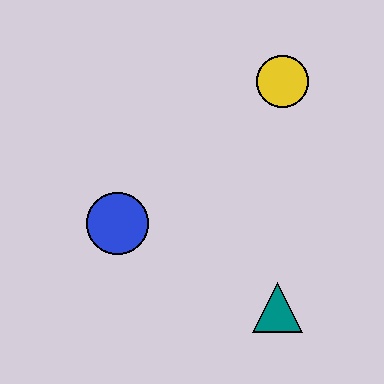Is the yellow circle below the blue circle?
No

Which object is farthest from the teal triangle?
The yellow circle is farthest from the teal triangle.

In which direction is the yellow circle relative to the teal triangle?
The yellow circle is above the teal triangle.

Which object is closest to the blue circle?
The teal triangle is closest to the blue circle.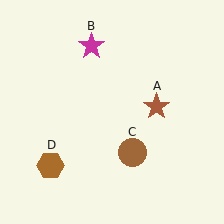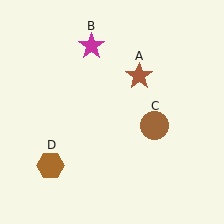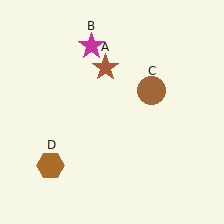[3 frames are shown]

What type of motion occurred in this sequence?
The brown star (object A), brown circle (object C) rotated counterclockwise around the center of the scene.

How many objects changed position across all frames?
2 objects changed position: brown star (object A), brown circle (object C).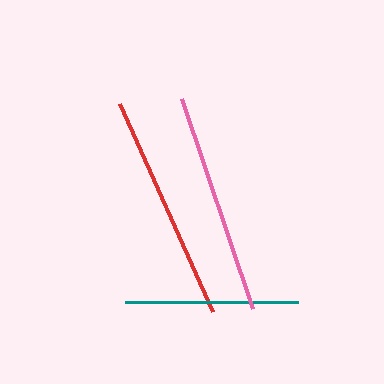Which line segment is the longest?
The red line is the longest at approximately 228 pixels.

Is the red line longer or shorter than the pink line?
The red line is longer than the pink line.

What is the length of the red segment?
The red segment is approximately 228 pixels long.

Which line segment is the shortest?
The teal line is the shortest at approximately 173 pixels.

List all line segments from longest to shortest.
From longest to shortest: red, pink, teal.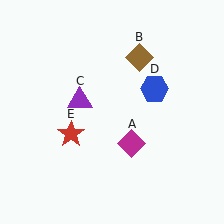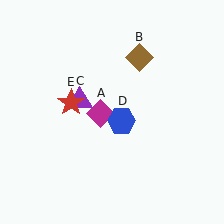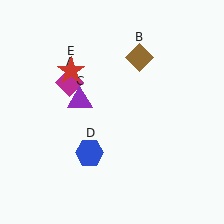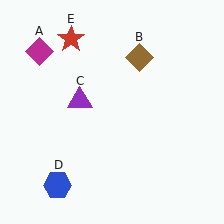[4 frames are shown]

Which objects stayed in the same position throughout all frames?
Brown diamond (object B) and purple triangle (object C) remained stationary.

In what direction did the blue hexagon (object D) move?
The blue hexagon (object D) moved down and to the left.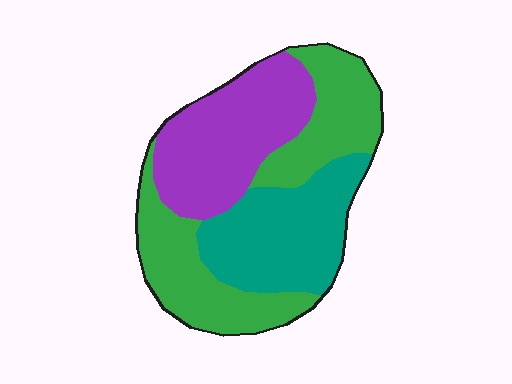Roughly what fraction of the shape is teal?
Teal takes up between a quarter and a half of the shape.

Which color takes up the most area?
Green, at roughly 40%.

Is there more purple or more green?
Green.